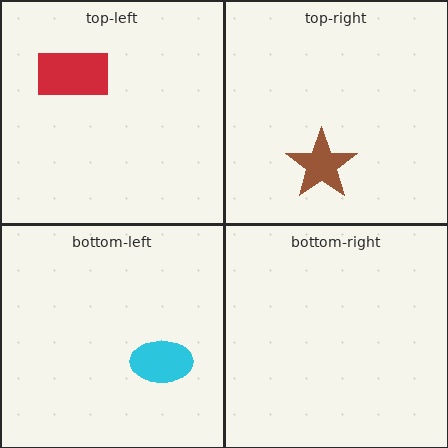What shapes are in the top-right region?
The brown star.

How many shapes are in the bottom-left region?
1.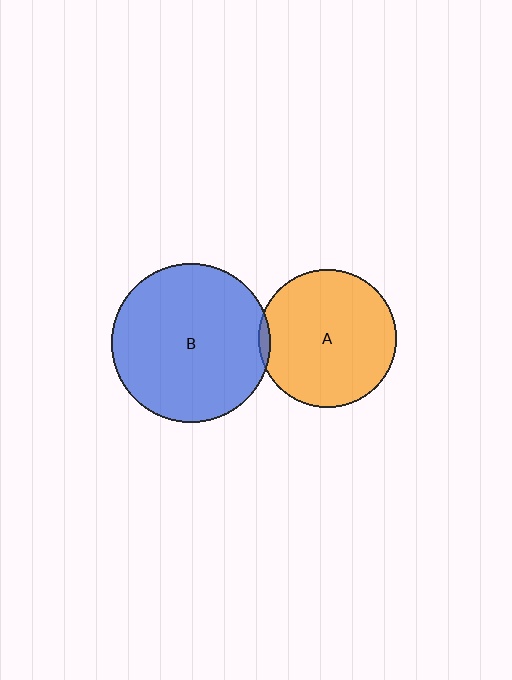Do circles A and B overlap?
Yes.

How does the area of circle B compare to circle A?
Approximately 1.3 times.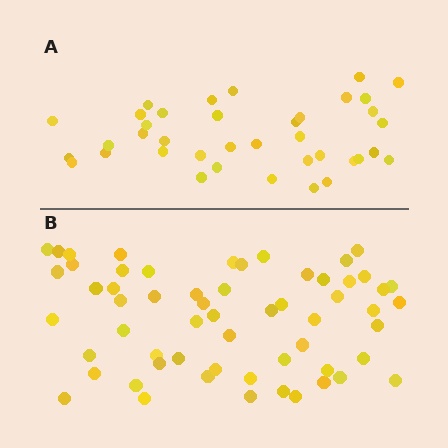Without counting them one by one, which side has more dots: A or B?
Region B (the bottom region) has more dots.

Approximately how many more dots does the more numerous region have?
Region B has approximately 20 more dots than region A.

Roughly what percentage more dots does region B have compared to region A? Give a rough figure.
About 55% more.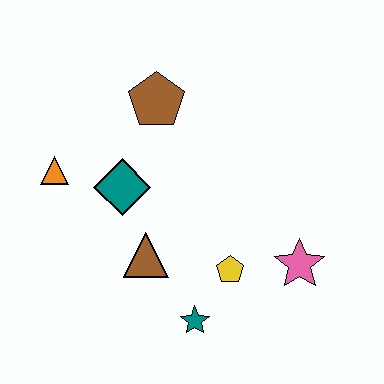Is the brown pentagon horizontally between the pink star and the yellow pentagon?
No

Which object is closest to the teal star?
The yellow pentagon is closest to the teal star.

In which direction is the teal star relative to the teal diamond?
The teal star is below the teal diamond.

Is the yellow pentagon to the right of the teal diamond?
Yes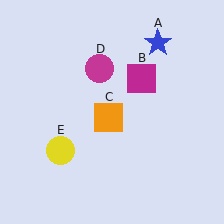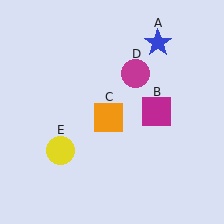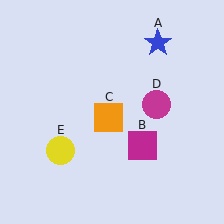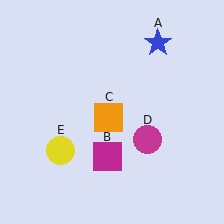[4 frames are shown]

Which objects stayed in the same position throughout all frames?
Blue star (object A) and orange square (object C) and yellow circle (object E) remained stationary.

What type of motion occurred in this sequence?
The magenta square (object B), magenta circle (object D) rotated clockwise around the center of the scene.